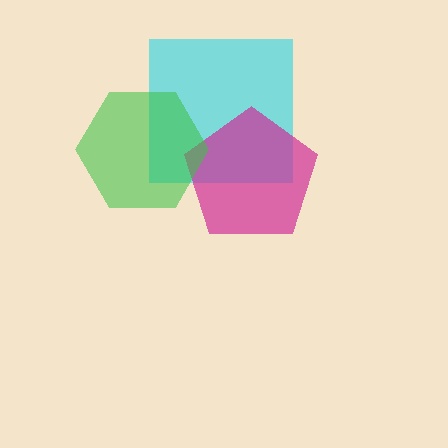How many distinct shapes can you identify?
There are 3 distinct shapes: a cyan square, a magenta pentagon, a green hexagon.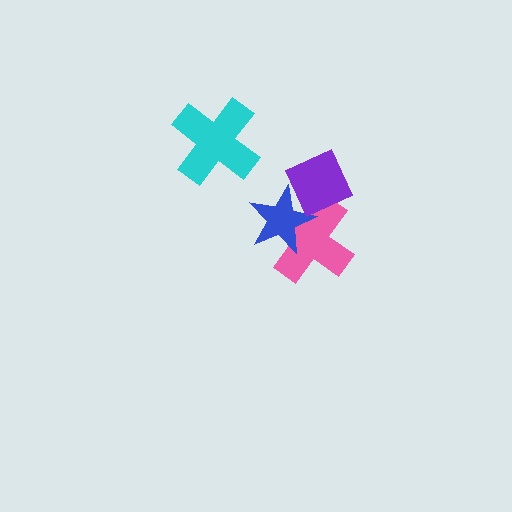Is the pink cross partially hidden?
Yes, it is partially covered by another shape.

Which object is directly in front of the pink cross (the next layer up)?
The blue star is directly in front of the pink cross.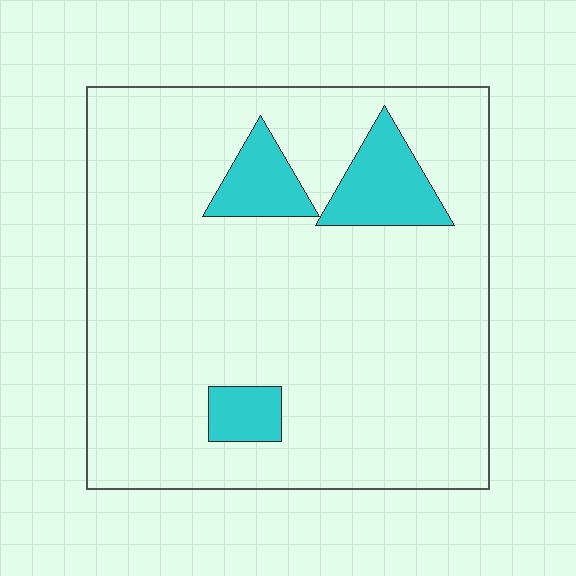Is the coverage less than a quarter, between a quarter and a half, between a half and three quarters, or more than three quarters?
Less than a quarter.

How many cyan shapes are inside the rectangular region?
3.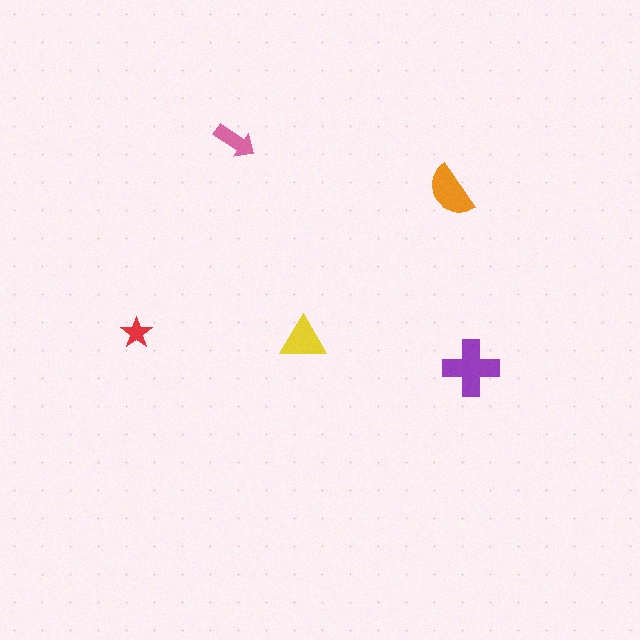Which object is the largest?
The purple cross.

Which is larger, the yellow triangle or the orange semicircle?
The orange semicircle.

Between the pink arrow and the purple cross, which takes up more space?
The purple cross.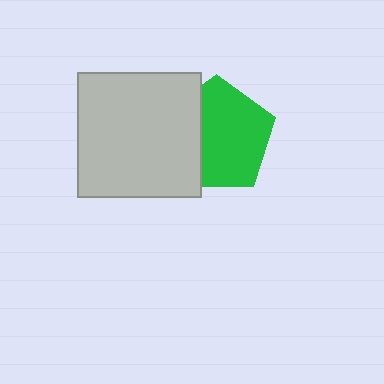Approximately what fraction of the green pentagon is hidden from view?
Roughly 32% of the green pentagon is hidden behind the light gray square.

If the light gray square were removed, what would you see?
You would see the complete green pentagon.